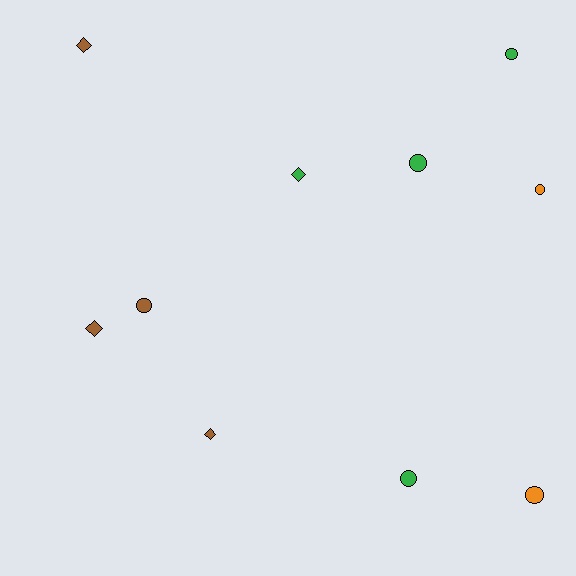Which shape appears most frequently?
Circle, with 6 objects.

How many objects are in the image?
There are 10 objects.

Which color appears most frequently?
Green, with 4 objects.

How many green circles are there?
There are 3 green circles.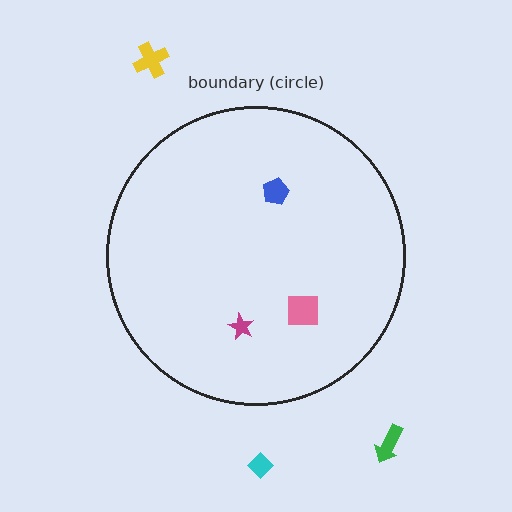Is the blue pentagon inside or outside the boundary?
Inside.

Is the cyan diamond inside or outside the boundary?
Outside.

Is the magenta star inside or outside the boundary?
Inside.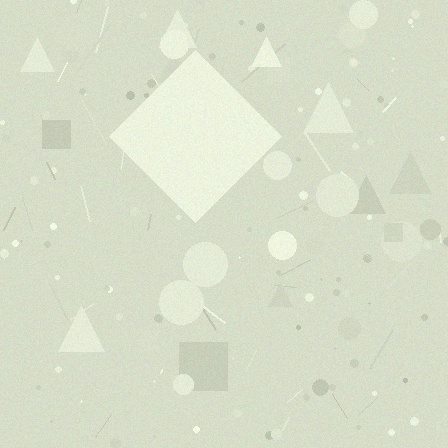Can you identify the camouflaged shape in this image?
The camouflaged shape is a diamond.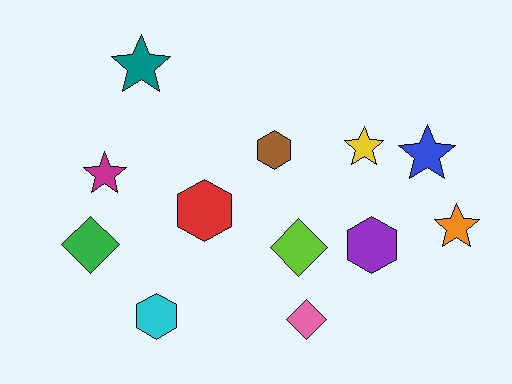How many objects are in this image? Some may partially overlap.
There are 12 objects.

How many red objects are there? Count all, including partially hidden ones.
There is 1 red object.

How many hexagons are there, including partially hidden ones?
There are 4 hexagons.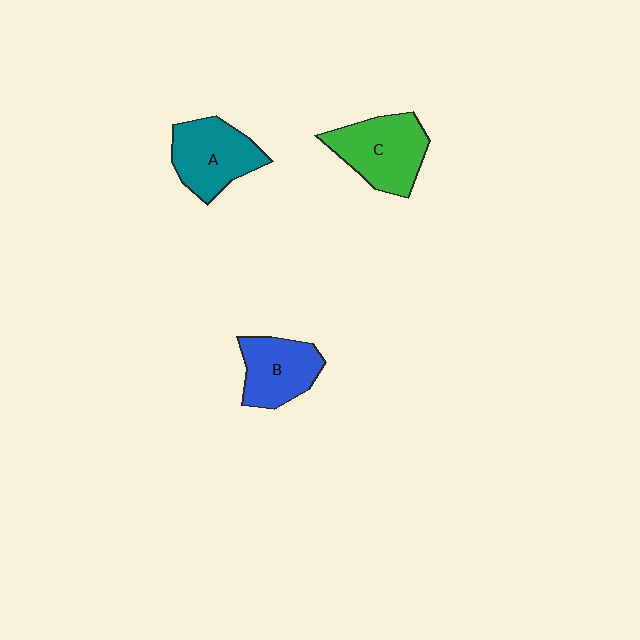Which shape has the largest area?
Shape C (green).